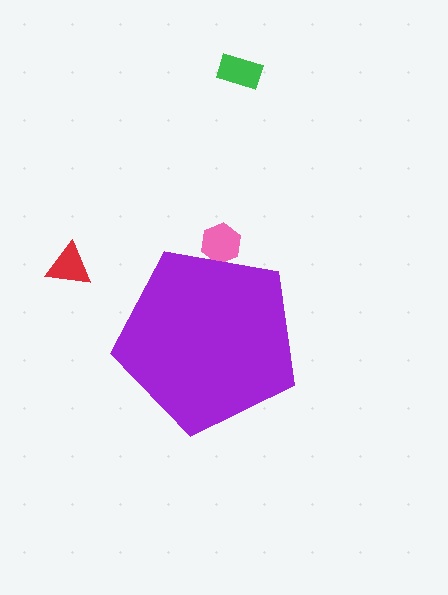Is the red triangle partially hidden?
No, the red triangle is fully visible.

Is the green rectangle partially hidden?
No, the green rectangle is fully visible.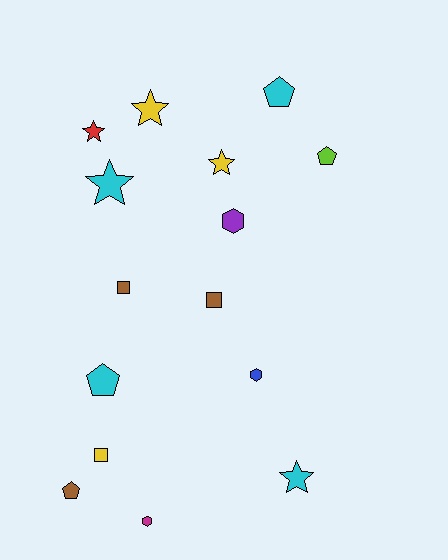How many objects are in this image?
There are 15 objects.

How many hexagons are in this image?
There are 3 hexagons.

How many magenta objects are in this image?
There is 1 magenta object.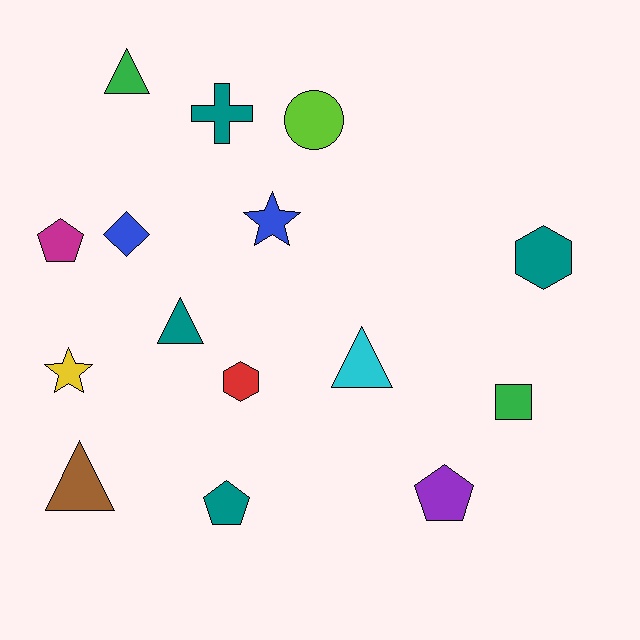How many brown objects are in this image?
There is 1 brown object.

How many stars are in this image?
There are 2 stars.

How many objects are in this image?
There are 15 objects.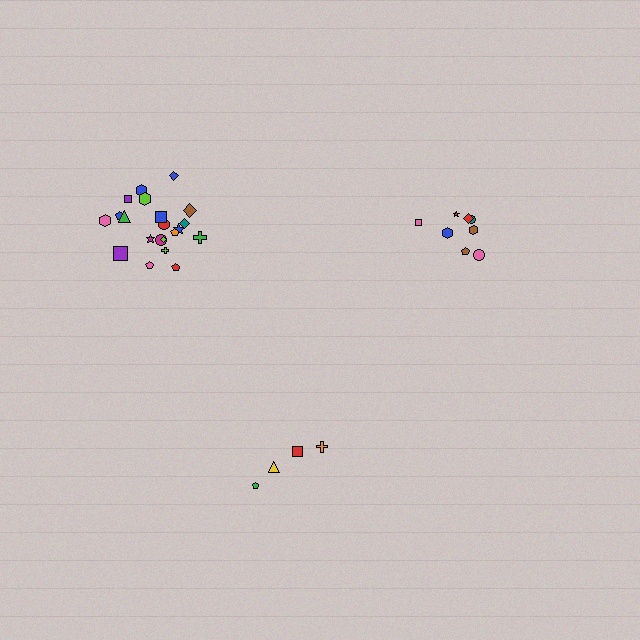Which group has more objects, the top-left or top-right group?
The top-left group.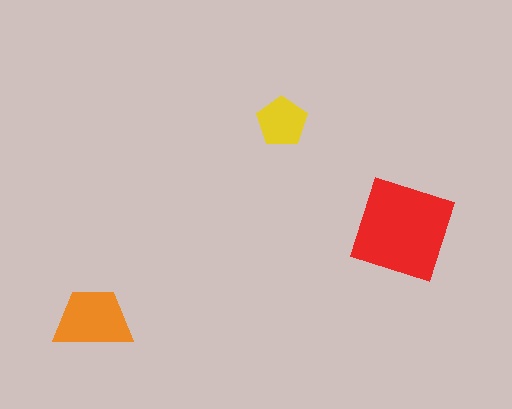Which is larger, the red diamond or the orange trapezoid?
The red diamond.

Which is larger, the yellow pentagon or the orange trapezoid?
The orange trapezoid.